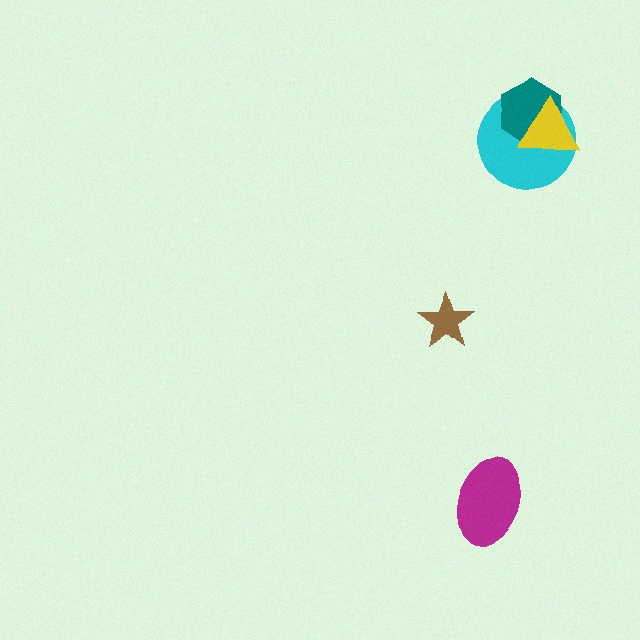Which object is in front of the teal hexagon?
The yellow triangle is in front of the teal hexagon.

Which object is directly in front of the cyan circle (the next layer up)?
The teal hexagon is directly in front of the cyan circle.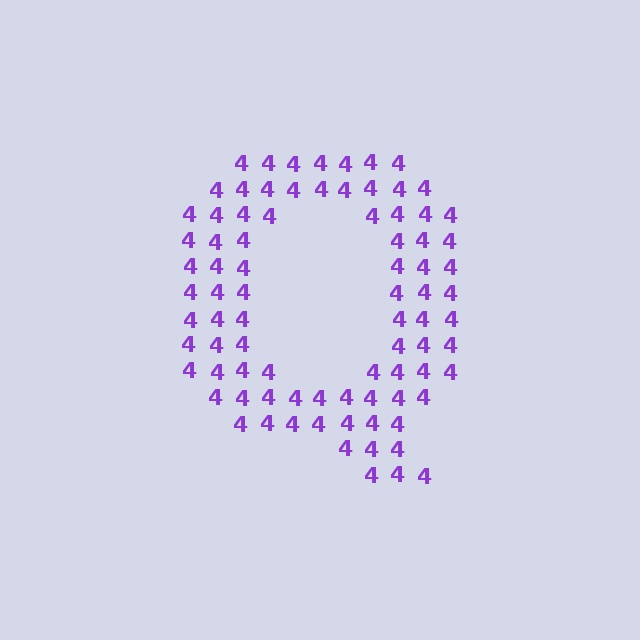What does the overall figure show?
The overall figure shows the letter Q.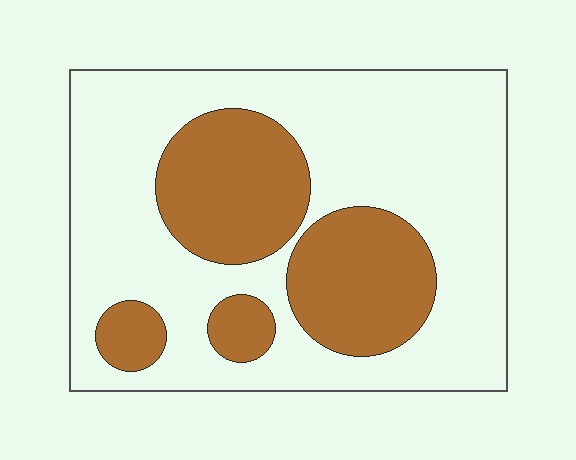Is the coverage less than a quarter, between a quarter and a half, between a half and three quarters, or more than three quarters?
Between a quarter and a half.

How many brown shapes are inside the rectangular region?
4.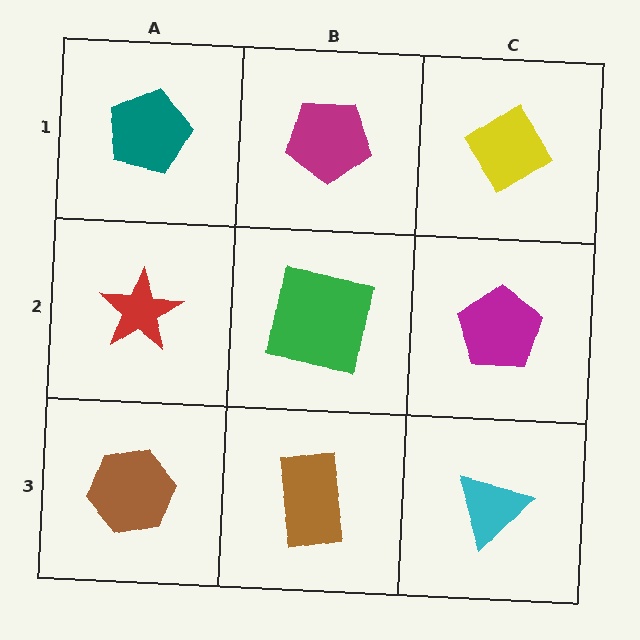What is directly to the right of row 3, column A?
A brown rectangle.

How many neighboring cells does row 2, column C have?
3.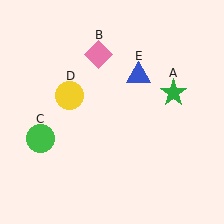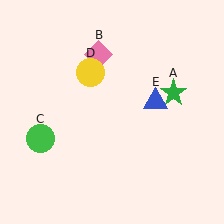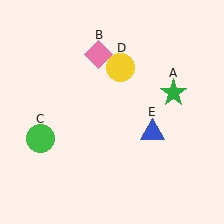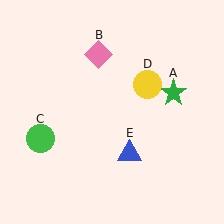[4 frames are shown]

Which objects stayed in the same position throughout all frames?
Green star (object A) and pink diamond (object B) and green circle (object C) remained stationary.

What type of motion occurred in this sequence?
The yellow circle (object D), blue triangle (object E) rotated clockwise around the center of the scene.